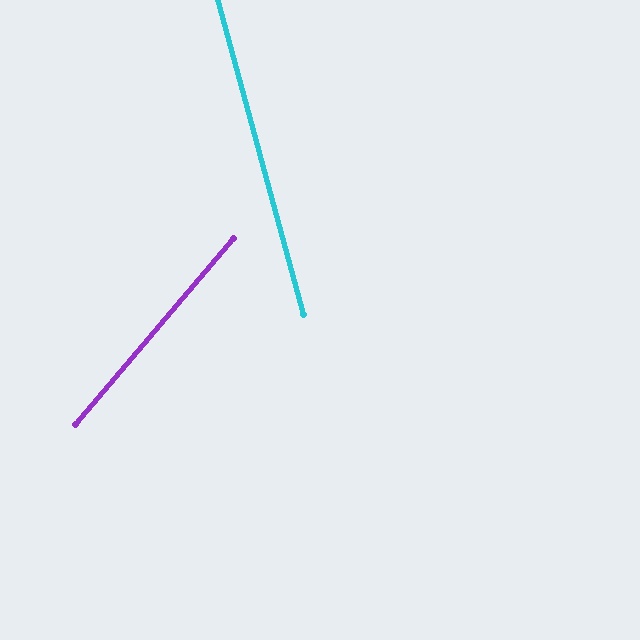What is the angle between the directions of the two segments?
Approximately 55 degrees.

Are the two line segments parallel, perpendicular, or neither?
Neither parallel nor perpendicular — they differ by about 55°.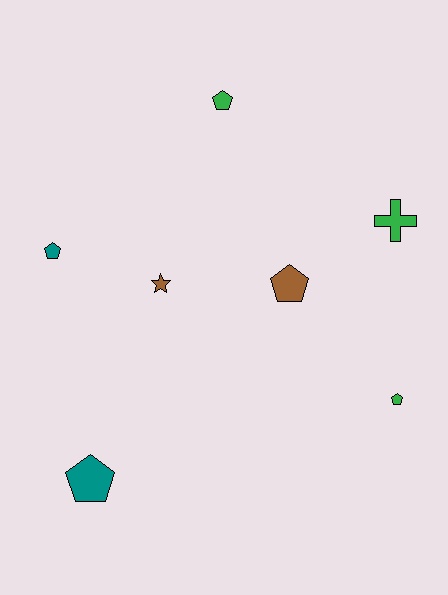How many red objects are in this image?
There are no red objects.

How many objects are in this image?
There are 7 objects.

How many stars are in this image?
There is 1 star.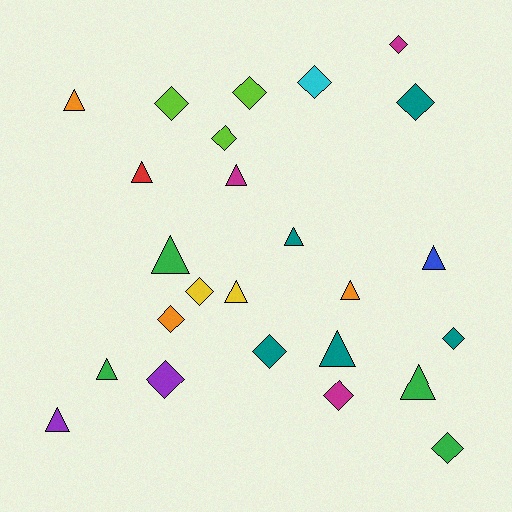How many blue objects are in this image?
There is 1 blue object.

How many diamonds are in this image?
There are 13 diamonds.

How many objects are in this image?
There are 25 objects.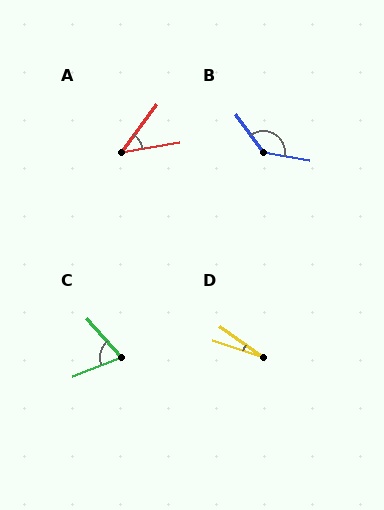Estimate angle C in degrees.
Approximately 70 degrees.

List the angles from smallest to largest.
D (16°), A (44°), C (70°), B (136°).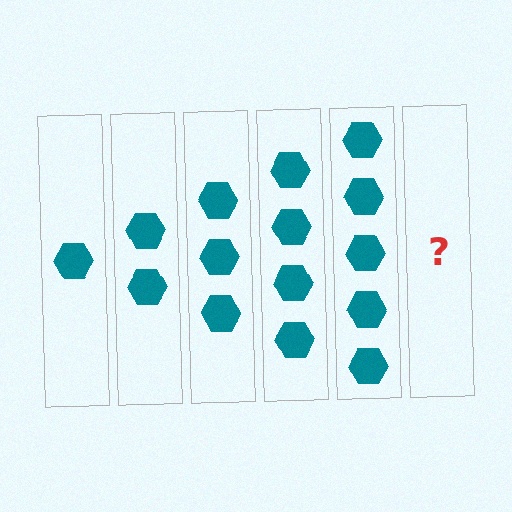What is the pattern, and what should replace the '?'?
The pattern is that each step adds one more hexagon. The '?' should be 6 hexagons.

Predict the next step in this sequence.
The next step is 6 hexagons.